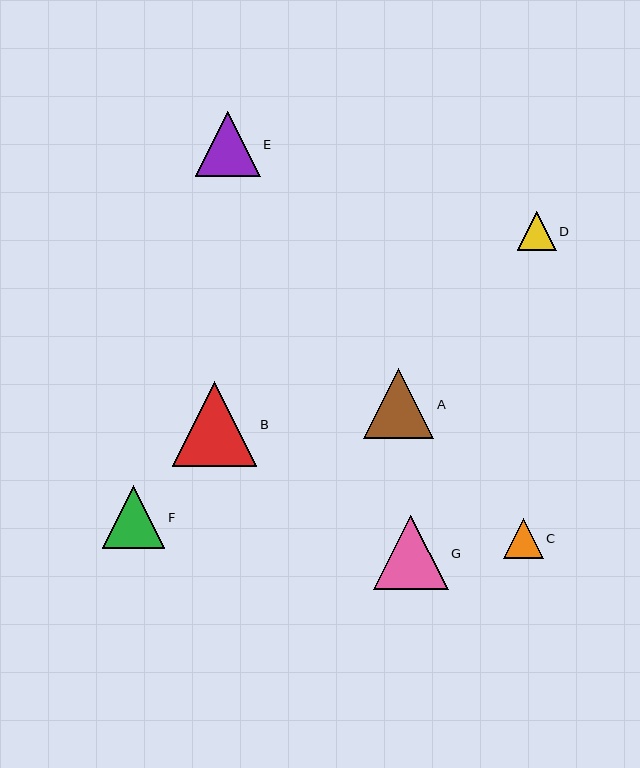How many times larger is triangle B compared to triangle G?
Triangle B is approximately 1.1 times the size of triangle G.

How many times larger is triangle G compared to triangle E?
Triangle G is approximately 1.2 times the size of triangle E.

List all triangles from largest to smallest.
From largest to smallest: B, G, A, E, F, C, D.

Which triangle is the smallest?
Triangle D is the smallest with a size of approximately 39 pixels.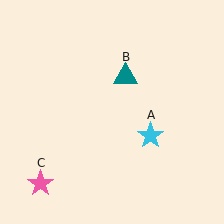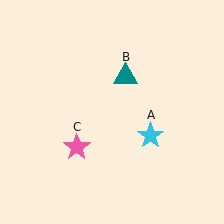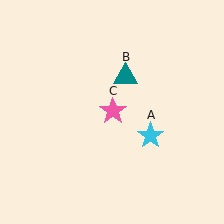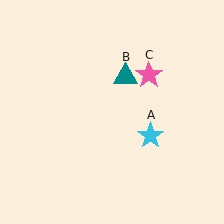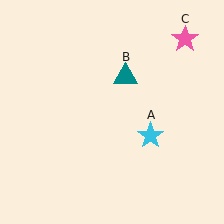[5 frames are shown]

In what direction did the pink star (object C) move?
The pink star (object C) moved up and to the right.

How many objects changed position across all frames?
1 object changed position: pink star (object C).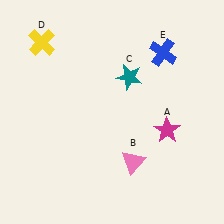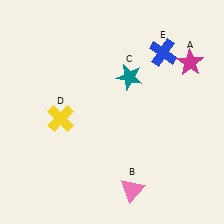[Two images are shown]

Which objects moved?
The objects that moved are: the magenta star (A), the pink triangle (B), the yellow cross (D).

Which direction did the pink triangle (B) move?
The pink triangle (B) moved down.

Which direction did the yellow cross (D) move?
The yellow cross (D) moved down.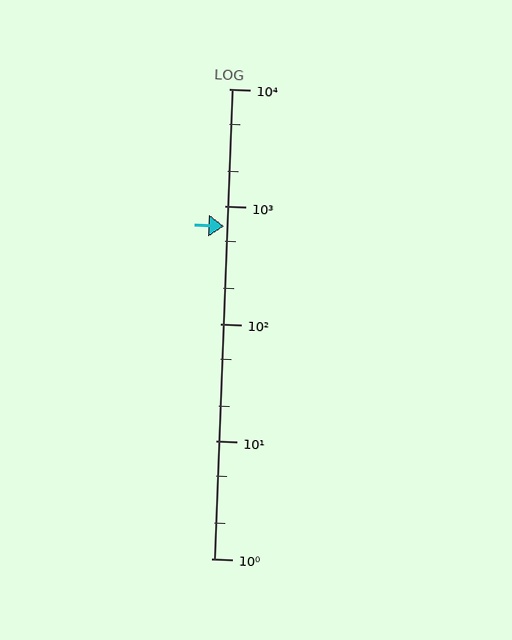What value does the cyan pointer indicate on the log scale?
The pointer indicates approximately 670.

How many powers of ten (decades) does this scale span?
The scale spans 4 decades, from 1 to 10000.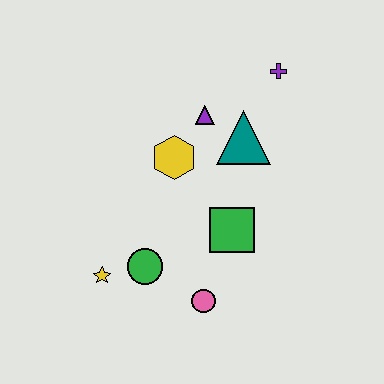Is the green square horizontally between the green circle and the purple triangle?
No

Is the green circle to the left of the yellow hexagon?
Yes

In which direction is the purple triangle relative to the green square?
The purple triangle is above the green square.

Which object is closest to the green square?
The pink circle is closest to the green square.